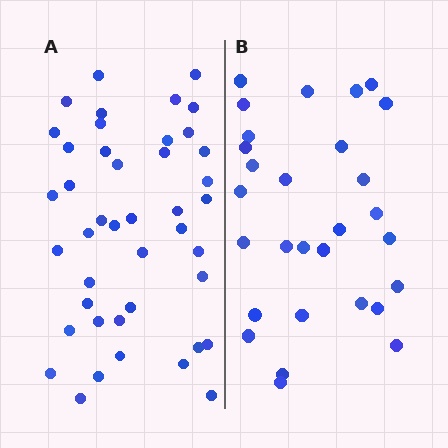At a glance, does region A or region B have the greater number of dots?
Region A (the left region) has more dots.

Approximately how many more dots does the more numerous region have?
Region A has approximately 15 more dots than region B.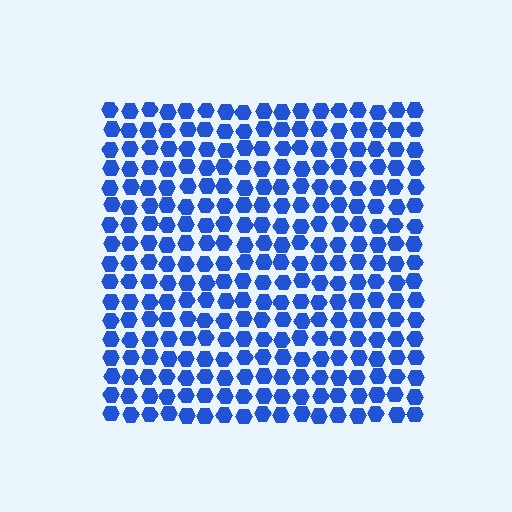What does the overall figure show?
The overall figure shows a square.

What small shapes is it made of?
It is made of small hexagons.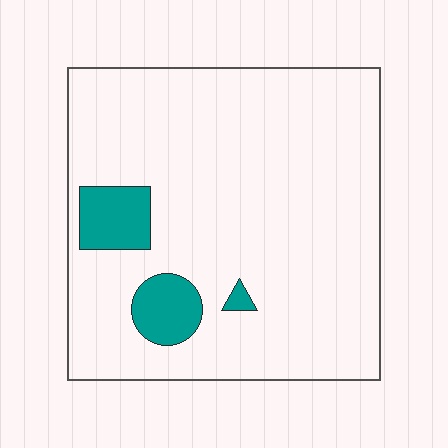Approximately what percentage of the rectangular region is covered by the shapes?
Approximately 10%.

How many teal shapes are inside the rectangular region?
3.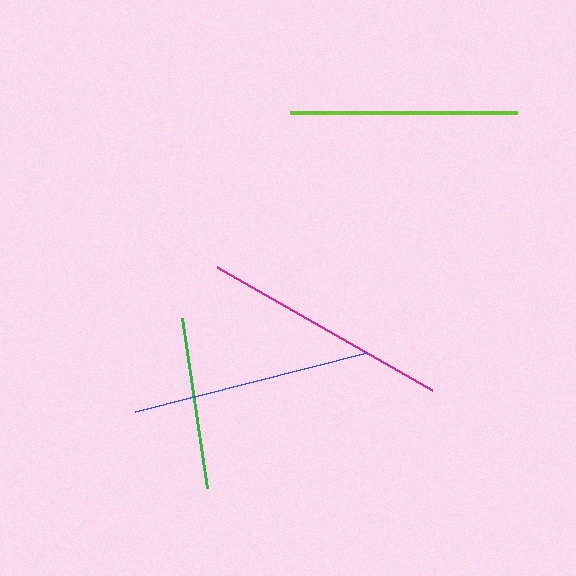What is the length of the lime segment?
The lime segment is approximately 227 pixels long.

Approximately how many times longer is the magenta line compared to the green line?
The magenta line is approximately 1.4 times the length of the green line.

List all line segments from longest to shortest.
From longest to shortest: magenta, blue, lime, green.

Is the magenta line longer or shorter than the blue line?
The magenta line is longer than the blue line.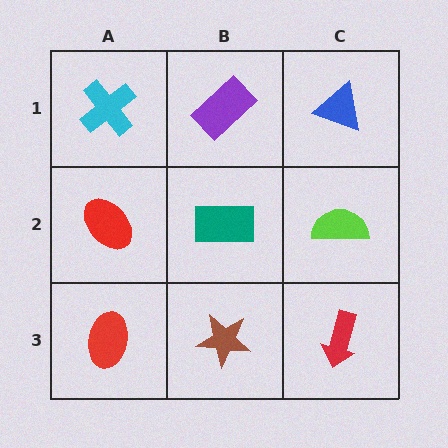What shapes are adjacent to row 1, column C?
A lime semicircle (row 2, column C), a purple rectangle (row 1, column B).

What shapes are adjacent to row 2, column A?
A cyan cross (row 1, column A), a red ellipse (row 3, column A), a teal rectangle (row 2, column B).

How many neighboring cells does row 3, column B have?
3.